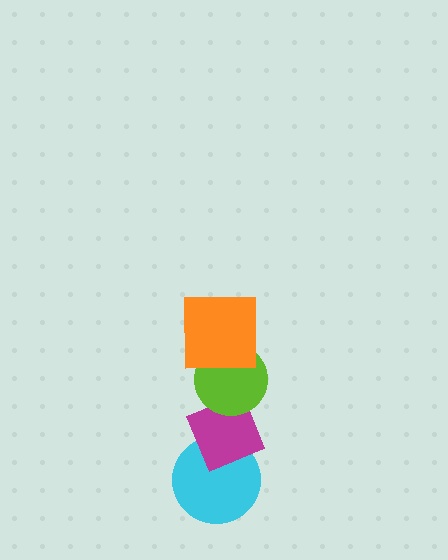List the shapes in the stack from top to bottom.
From top to bottom: the orange square, the lime circle, the magenta diamond, the cyan circle.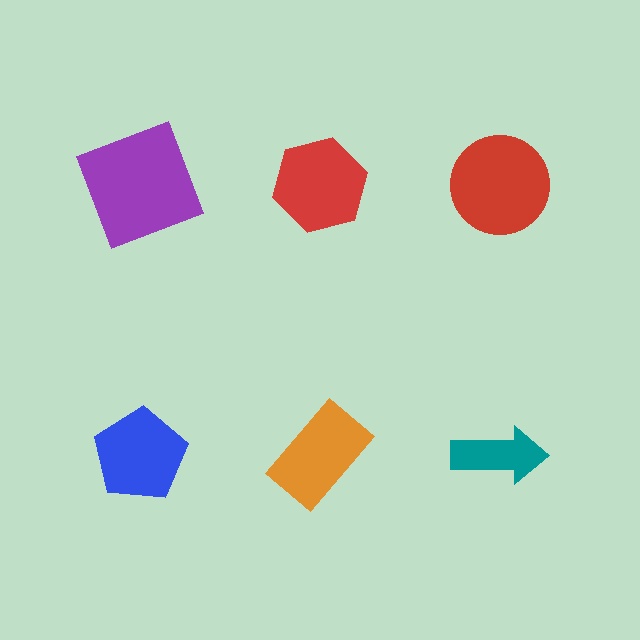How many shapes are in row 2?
3 shapes.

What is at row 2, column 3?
A teal arrow.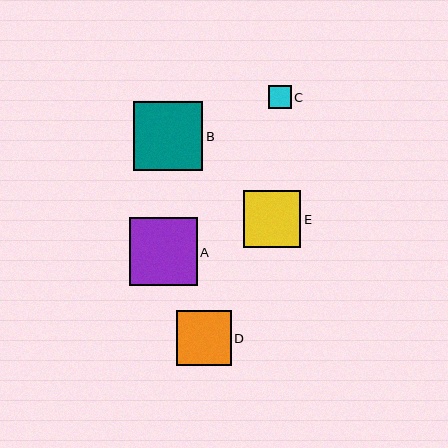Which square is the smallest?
Square C is the smallest with a size of approximately 22 pixels.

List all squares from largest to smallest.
From largest to smallest: B, A, E, D, C.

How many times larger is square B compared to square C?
Square B is approximately 3.1 times the size of square C.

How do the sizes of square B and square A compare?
Square B and square A are approximately the same size.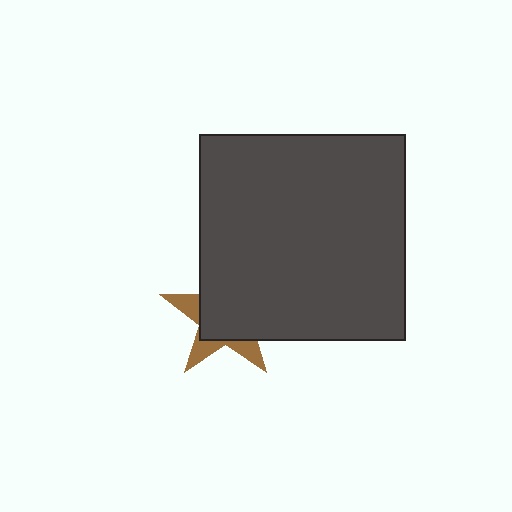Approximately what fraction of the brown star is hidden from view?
Roughly 68% of the brown star is hidden behind the dark gray square.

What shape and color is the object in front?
The object in front is a dark gray square.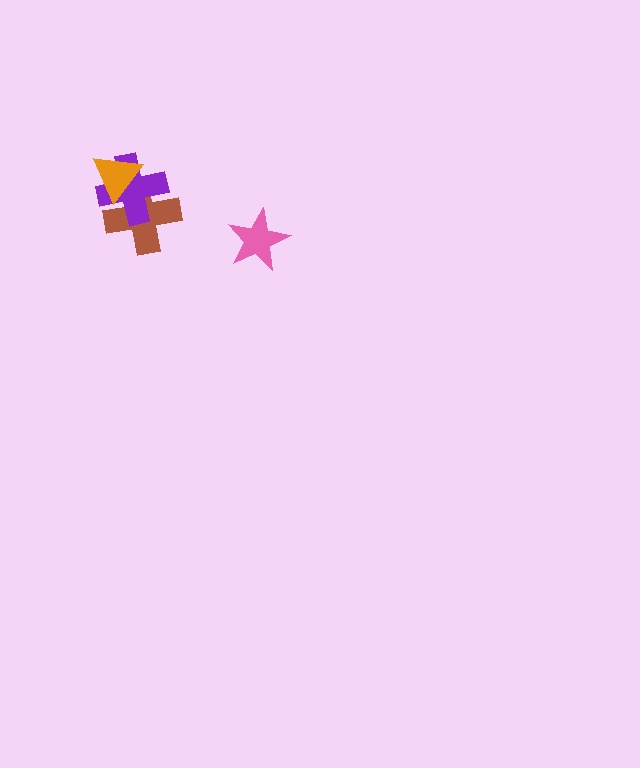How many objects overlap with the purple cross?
2 objects overlap with the purple cross.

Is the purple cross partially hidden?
Yes, it is partially covered by another shape.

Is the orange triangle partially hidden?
No, no other shape covers it.